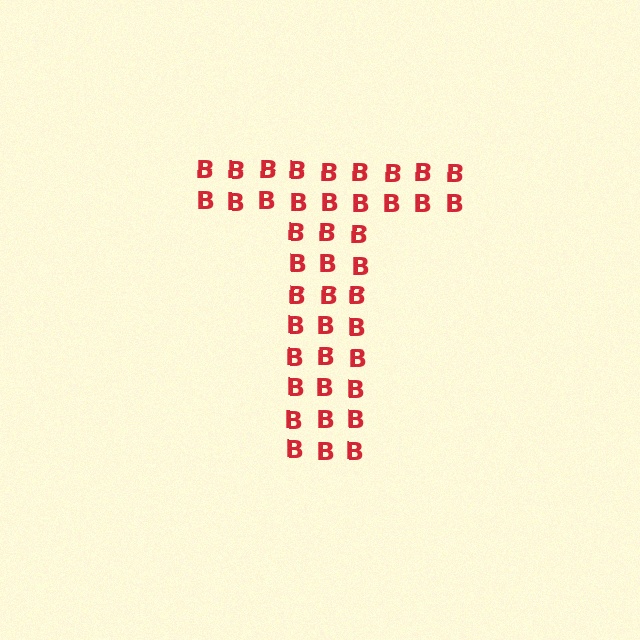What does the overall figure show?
The overall figure shows the letter T.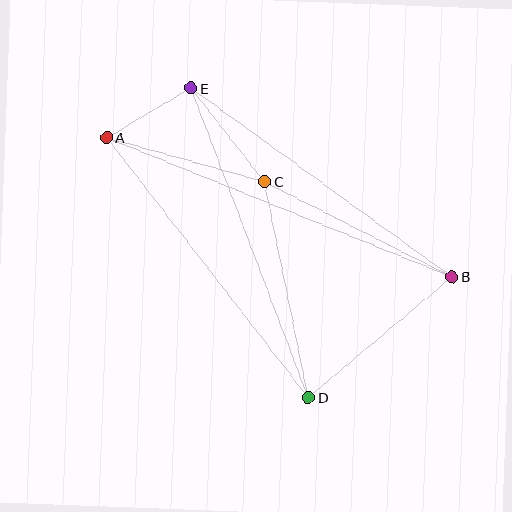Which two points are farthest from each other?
Points A and B are farthest from each other.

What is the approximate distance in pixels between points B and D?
The distance between B and D is approximately 188 pixels.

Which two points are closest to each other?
Points A and E are closest to each other.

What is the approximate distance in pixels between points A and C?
The distance between A and C is approximately 164 pixels.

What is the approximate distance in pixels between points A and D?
The distance between A and D is approximately 329 pixels.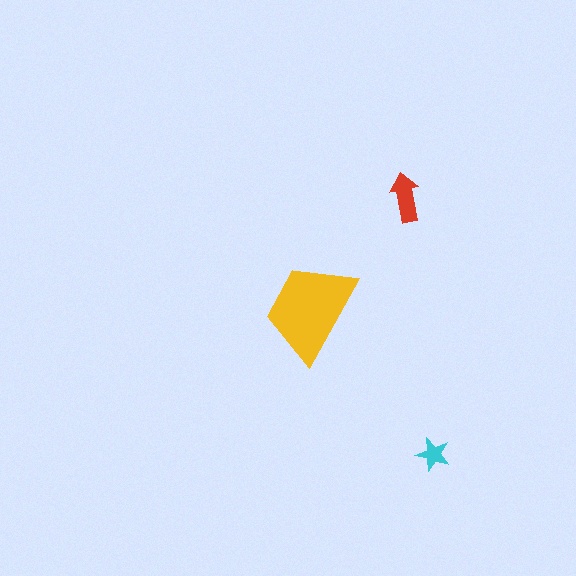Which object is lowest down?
The cyan star is bottommost.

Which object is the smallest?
The cyan star.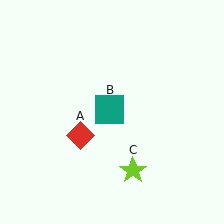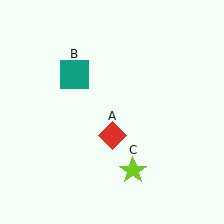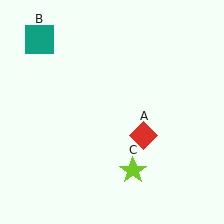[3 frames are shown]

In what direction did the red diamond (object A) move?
The red diamond (object A) moved right.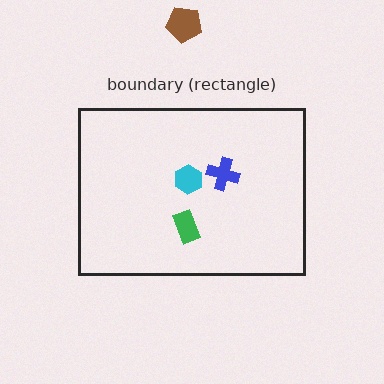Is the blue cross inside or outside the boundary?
Inside.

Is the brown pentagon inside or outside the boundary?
Outside.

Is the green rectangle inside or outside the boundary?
Inside.